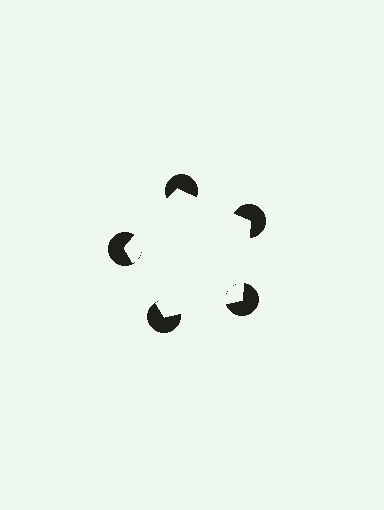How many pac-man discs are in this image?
There are 5 — one at each vertex of the illusory pentagon.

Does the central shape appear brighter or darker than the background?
It typically appears slightly brighter than the background, even though no actual brightness change is drawn.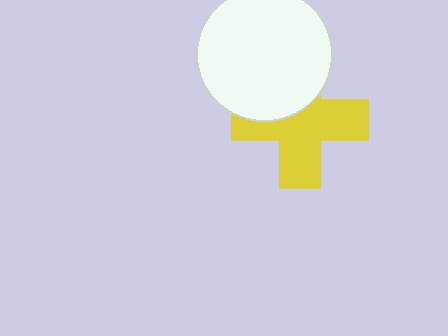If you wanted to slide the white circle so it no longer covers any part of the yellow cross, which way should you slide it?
Slide it up — that is the most direct way to separate the two shapes.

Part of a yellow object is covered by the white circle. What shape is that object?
It is a cross.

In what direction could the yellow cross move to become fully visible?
The yellow cross could move down. That would shift it out from behind the white circle entirely.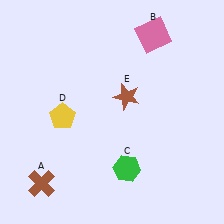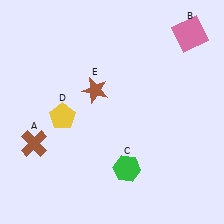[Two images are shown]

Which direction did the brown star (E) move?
The brown star (E) moved left.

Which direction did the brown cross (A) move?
The brown cross (A) moved up.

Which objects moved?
The objects that moved are: the brown cross (A), the pink square (B), the brown star (E).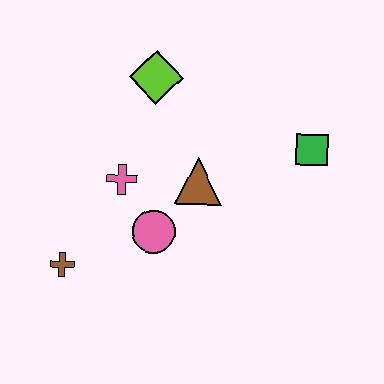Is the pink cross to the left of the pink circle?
Yes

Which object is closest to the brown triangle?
The pink circle is closest to the brown triangle.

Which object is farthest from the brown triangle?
The brown cross is farthest from the brown triangle.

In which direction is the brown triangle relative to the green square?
The brown triangle is to the left of the green square.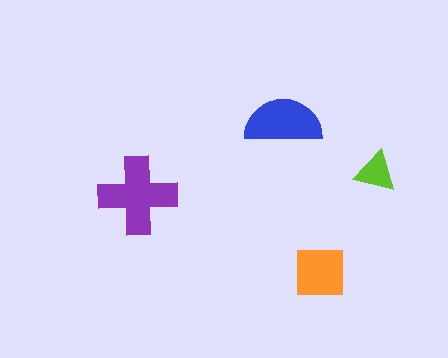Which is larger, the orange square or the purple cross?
The purple cross.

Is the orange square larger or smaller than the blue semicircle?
Smaller.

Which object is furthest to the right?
The lime triangle is rightmost.